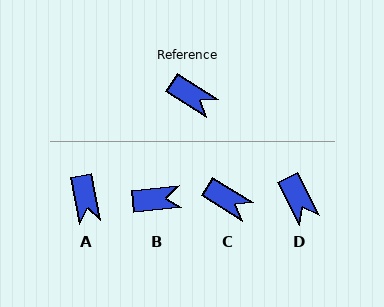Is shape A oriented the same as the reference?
No, it is off by about 47 degrees.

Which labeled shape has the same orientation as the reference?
C.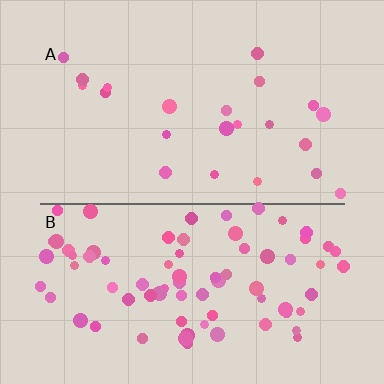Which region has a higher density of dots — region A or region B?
B (the bottom).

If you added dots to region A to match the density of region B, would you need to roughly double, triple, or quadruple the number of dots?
Approximately quadruple.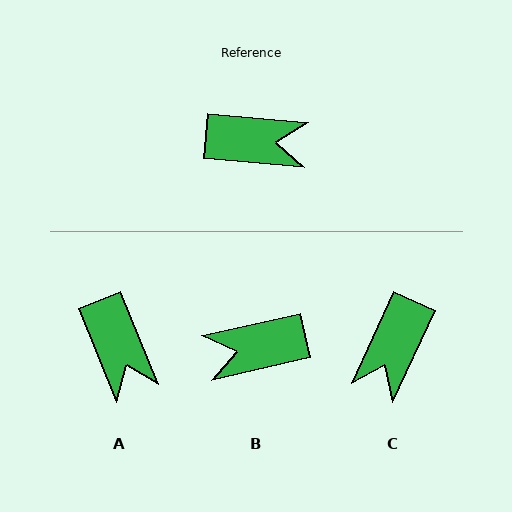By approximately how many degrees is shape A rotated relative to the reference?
Approximately 62 degrees clockwise.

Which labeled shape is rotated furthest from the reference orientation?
B, about 162 degrees away.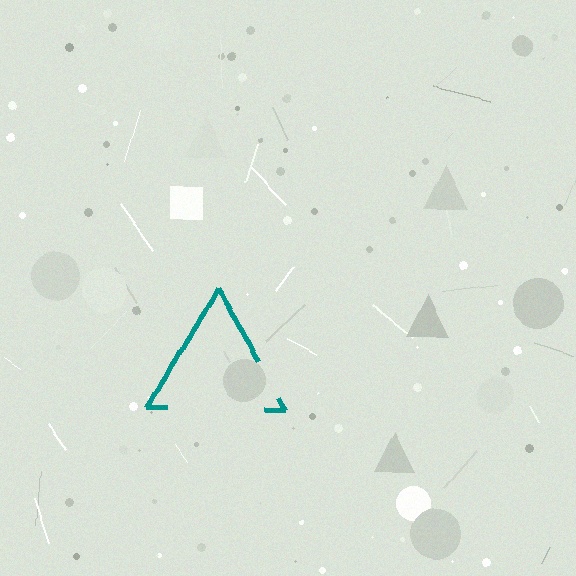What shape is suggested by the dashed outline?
The dashed outline suggests a triangle.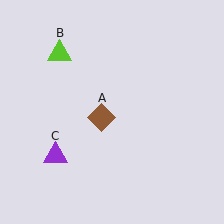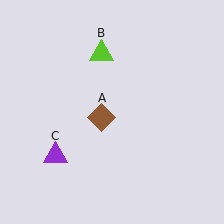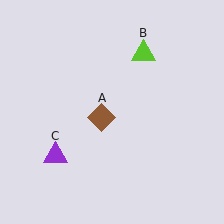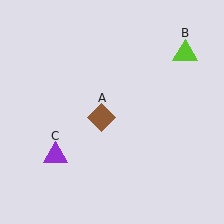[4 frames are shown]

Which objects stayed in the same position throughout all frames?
Brown diamond (object A) and purple triangle (object C) remained stationary.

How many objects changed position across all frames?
1 object changed position: lime triangle (object B).